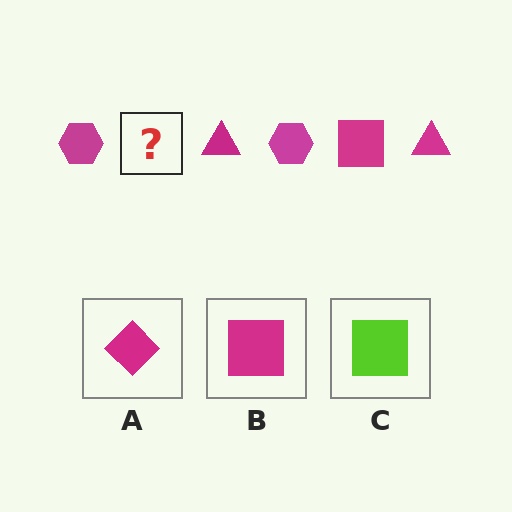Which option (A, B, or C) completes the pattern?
B.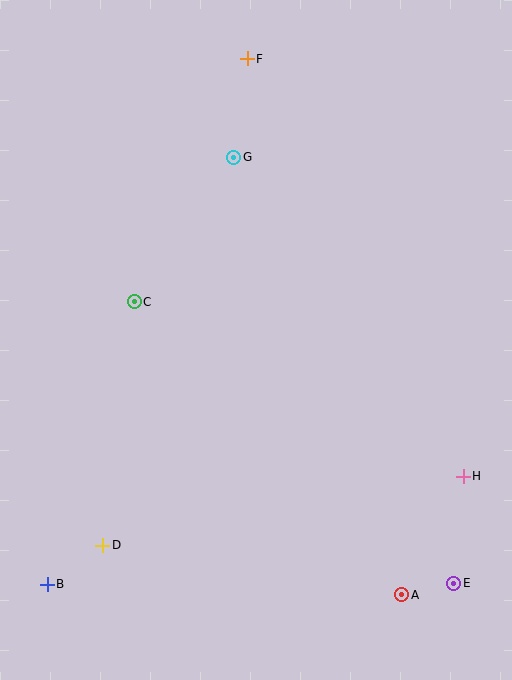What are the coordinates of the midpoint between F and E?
The midpoint between F and E is at (350, 321).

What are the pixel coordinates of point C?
Point C is at (134, 302).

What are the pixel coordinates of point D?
Point D is at (103, 545).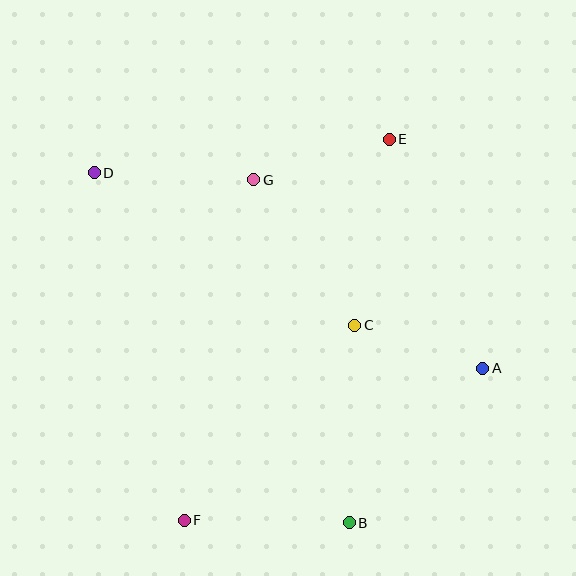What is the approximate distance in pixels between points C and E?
The distance between C and E is approximately 189 pixels.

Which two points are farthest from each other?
Points A and D are farthest from each other.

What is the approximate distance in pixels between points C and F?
The distance between C and F is approximately 259 pixels.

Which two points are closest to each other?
Points A and C are closest to each other.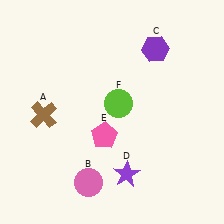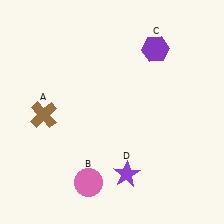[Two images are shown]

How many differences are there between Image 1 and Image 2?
There are 2 differences between the two images.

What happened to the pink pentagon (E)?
The pink pentagon (E) was removed in Image 2. It was in the bottom-left area of Image 1.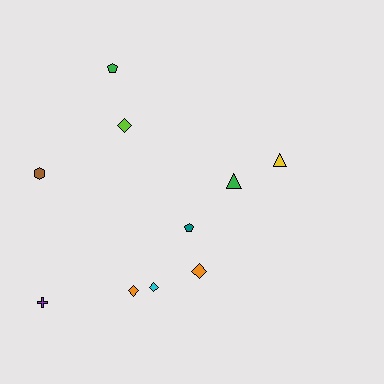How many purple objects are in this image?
There is 1 purple object.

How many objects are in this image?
There are 10 objects.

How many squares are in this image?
There are no squares.